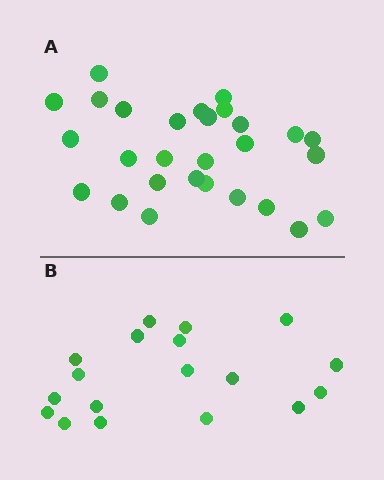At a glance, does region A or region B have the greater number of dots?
Region A (the top region) has more dots.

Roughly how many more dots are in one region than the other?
Region A has roughly 10 or so more dots than region B.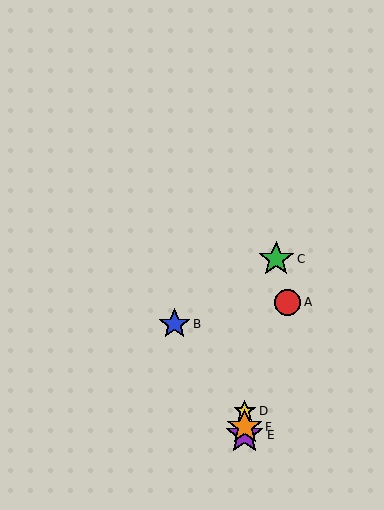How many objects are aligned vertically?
3 objects (D, E, F) are aligned vertically.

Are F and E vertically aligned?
Yes, both are at x≈245.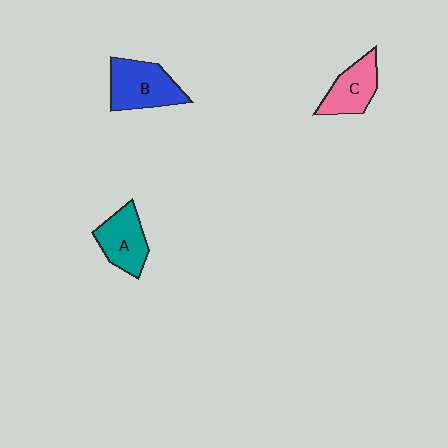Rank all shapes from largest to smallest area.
From largest to smallest: B (blue), A (teal), C (pink).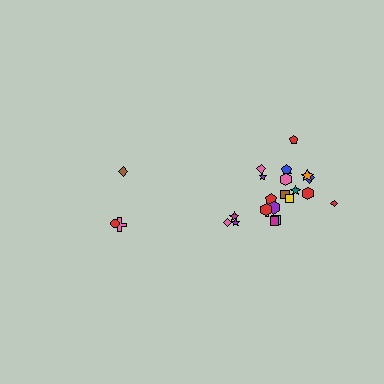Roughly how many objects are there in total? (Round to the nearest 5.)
Roughly 25 objects in total.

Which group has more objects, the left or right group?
The right group.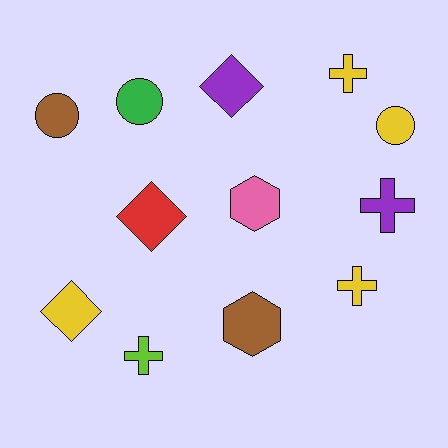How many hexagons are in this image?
There are 2 hexagons.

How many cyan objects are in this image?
There are no cyan objects.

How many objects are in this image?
There are 12 objects.